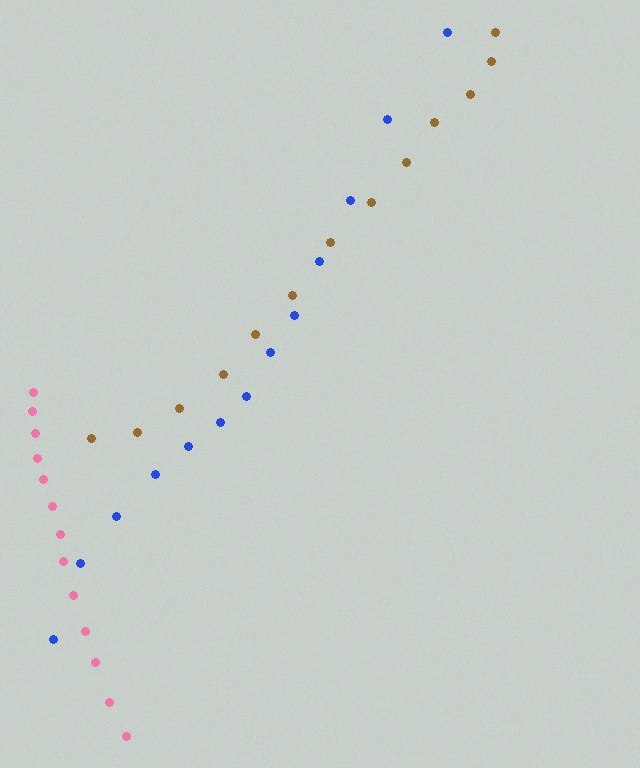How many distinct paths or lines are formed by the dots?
There are 3 distinct paths.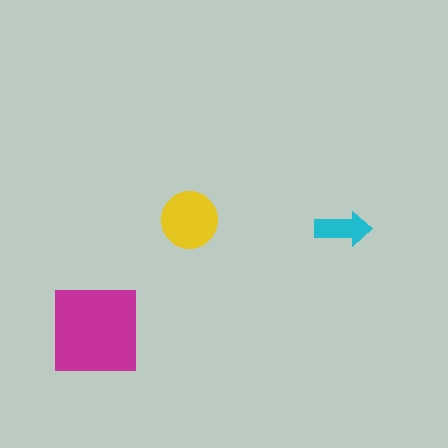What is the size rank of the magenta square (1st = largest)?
1st.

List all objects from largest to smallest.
The magenta square, the yellow circle, the cyan arrow.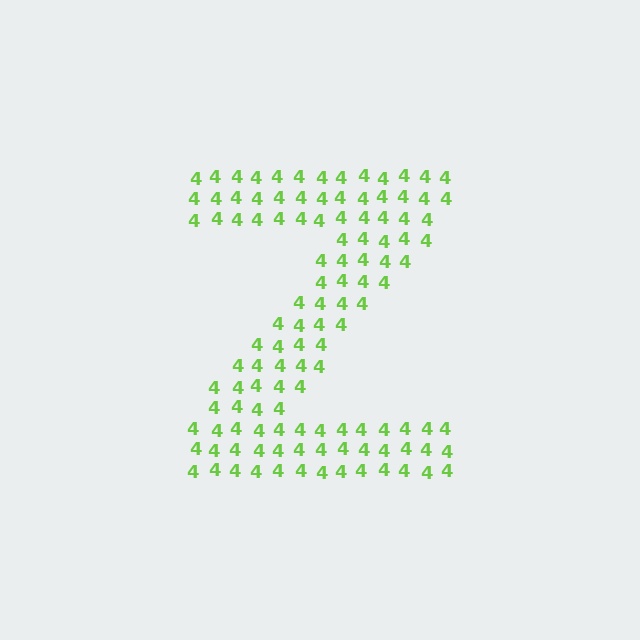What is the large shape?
The large shape is the letter Z.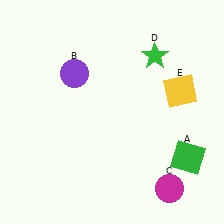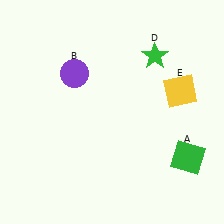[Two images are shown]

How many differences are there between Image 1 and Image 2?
There is 1 difference between the two images.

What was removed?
The magenta circle (C) was removed in Image 2.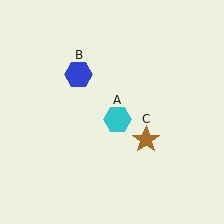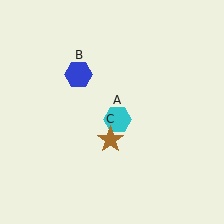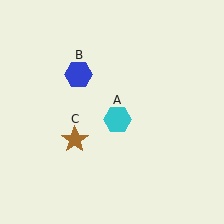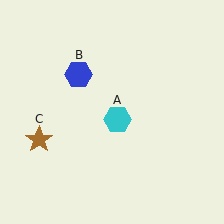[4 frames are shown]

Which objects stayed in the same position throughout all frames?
Cyan hexagon (object A) and blue hexagon (object B) remained stationary.